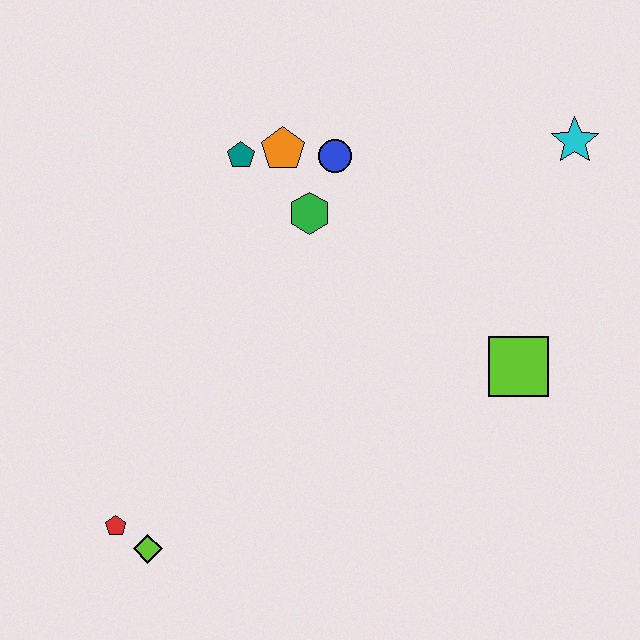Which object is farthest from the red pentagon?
The cyan star is farthest from the red pentagon.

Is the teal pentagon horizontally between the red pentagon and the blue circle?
Yes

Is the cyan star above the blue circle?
Yes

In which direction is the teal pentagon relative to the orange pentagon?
The teal pentagon is to the left of the orange pentagon.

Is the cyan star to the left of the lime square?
No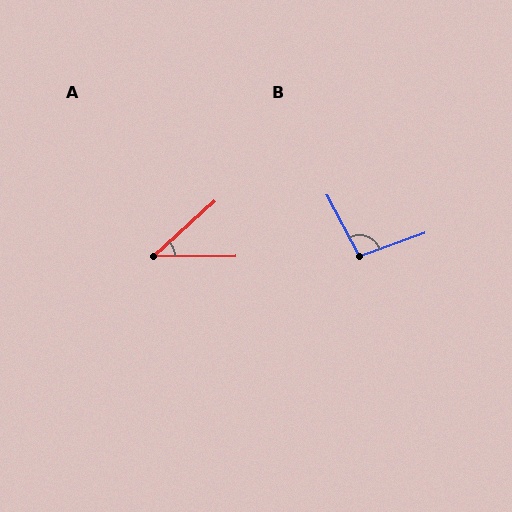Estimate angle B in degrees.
Approximately 99 degrees.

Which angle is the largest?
B, at approximately 99 degrees.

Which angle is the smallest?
A, at approximately 42 degrees.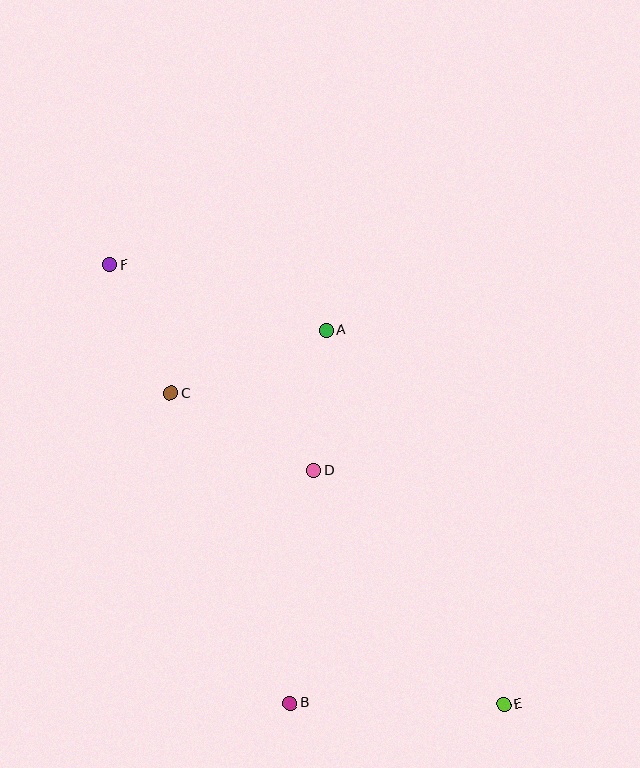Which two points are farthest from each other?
Points E and F are farthest from each other.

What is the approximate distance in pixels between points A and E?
The distance between A and E is approximately 414 pixels.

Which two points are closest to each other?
Points A and D are closest to each other.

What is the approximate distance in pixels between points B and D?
The distance between B and D is approximately 234 pixels.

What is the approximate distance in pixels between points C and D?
The distance between C and D is approximately 162 pixels.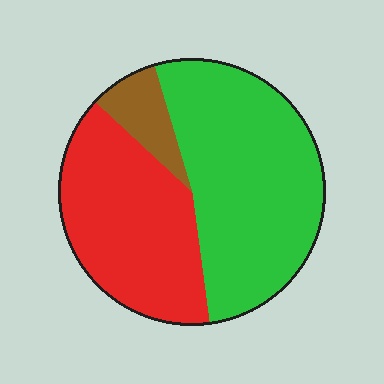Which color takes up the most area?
Green, at roughly 50%.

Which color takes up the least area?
Brown, at roughly 10%.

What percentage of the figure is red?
Red covers around 40% of the figure.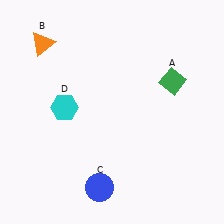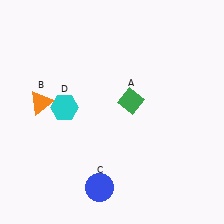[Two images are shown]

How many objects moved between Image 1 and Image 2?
2 objects moved between the two images.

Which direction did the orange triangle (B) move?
The orange triangle (B) moved down.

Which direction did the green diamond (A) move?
The green diamond (A) moved left.